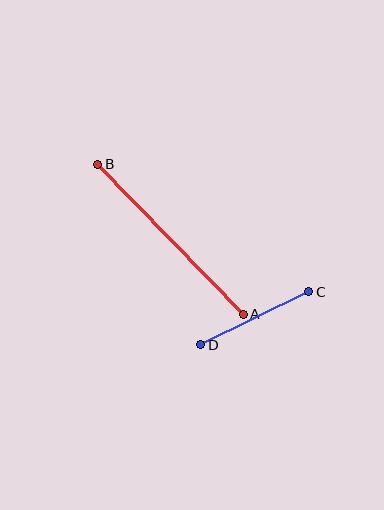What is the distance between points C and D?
The distance is approximately 120 pixels.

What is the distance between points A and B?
The distance is approximately 209 pixels.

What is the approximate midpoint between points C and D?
The midpoint is at approximately (255, 318) pixels.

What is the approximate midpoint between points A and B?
The midpoint is at approximately (170, 239) pixels.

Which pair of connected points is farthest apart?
Points A and B are farthest apart.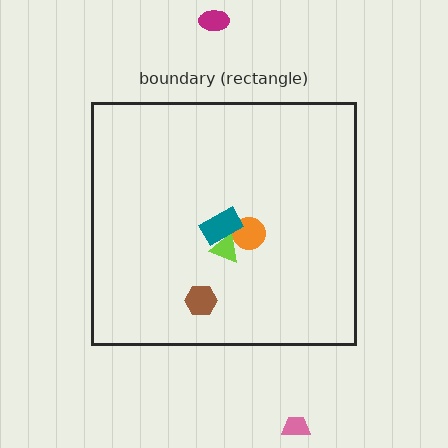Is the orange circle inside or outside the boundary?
Inside.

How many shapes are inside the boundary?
4 inside, 2 outside.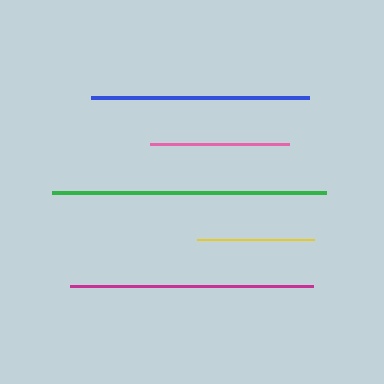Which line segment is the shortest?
The yellow line is the shortest at approximately 116 pixels.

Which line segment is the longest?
The green line is the longest at approximately 274 pixels.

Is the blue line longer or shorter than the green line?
The green line is longer than the blue line.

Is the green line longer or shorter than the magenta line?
The green line is longer than the magenta line.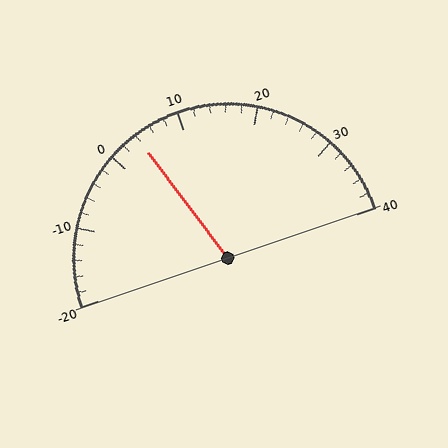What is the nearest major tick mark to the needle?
The nearest major tick mark is 0.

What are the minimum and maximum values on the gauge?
The gauge ranges from -20 to 40.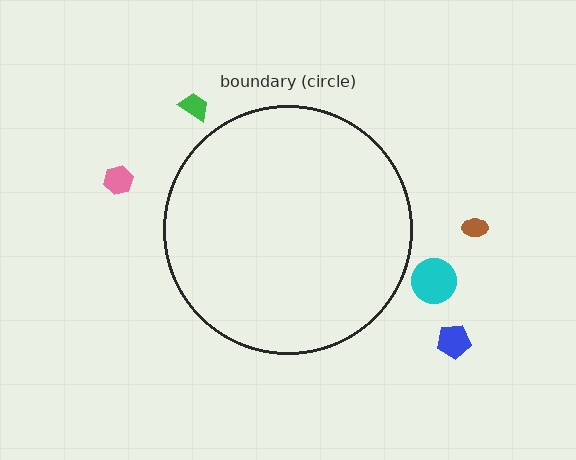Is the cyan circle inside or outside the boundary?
Outside.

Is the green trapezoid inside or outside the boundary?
Outside.